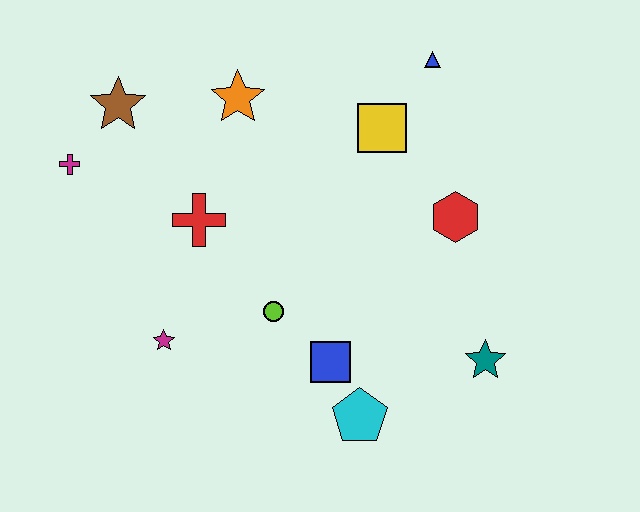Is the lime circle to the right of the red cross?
Yes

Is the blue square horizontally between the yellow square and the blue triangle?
No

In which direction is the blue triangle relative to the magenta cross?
The blue triangle is to the right of the magenta cross.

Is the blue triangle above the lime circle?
Yes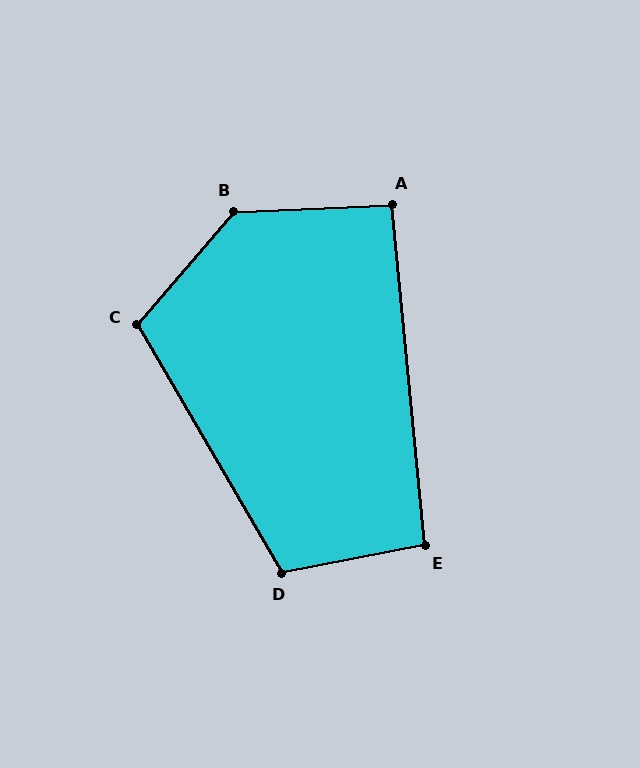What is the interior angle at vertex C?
Approximately 109 degrees (obtuse).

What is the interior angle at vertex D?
Approximately 109 degrees (obtuse).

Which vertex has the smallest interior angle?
A, at approximately 93 degrees.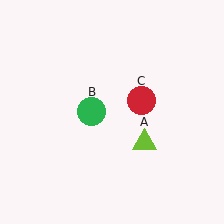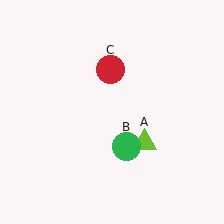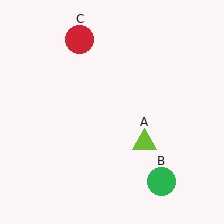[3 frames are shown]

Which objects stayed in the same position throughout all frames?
Lime triangle (object A) remained stationary.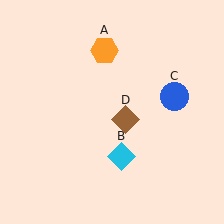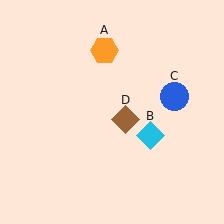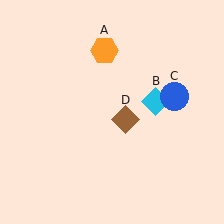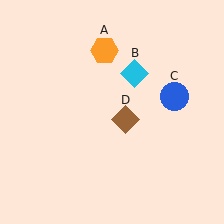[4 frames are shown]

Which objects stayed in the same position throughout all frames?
Orange hexagon (object A) and blue circle (object C) and brown diamond (object D) remained stationary.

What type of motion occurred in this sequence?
The cyan diamond (object B) rotated counterclockwise around the center of the scene.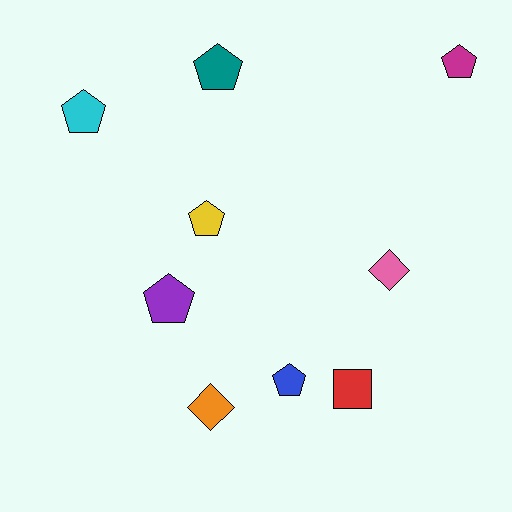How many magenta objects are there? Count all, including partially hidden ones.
There is 1 magenta object.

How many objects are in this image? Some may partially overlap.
There are 9 objects.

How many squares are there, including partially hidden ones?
There is 1 square.